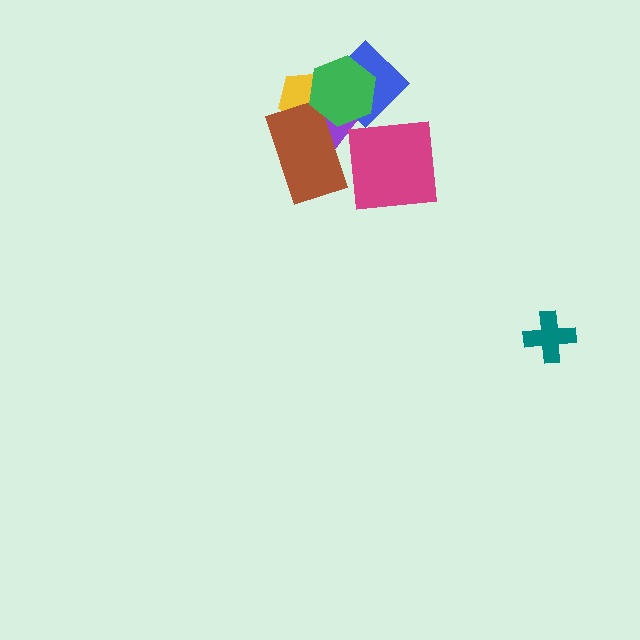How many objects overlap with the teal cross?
0 objects overlap with the teal cross.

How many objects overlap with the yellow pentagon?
4 objects overlap with the yellow pentagon.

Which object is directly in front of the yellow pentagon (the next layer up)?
The brown rectangle is directly in front of the yellow pentagon.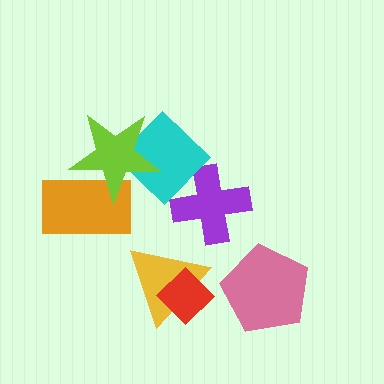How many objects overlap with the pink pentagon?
0 objects overlap with the pink pentagon.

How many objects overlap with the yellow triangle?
1 object overlaps with the yellow triangle.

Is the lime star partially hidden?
No, no other shape covers it.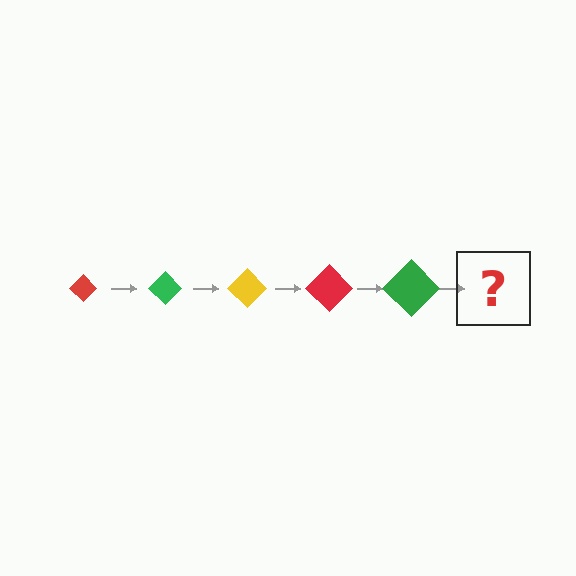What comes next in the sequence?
The next element should be a yellow diamond, larger than the previous one.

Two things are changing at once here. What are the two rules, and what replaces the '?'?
The two rules are that the diamond grows larger each step and the color cycles through red, green, and yellow. The '?' should be a yellow diamond, larger than the previous one.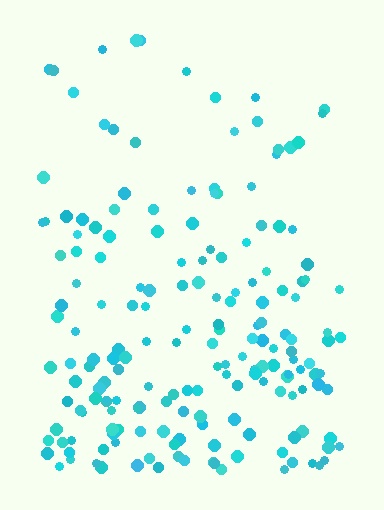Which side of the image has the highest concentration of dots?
The bottom.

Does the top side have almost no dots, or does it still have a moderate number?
Still a moderate number, just noticeably fewer than the bottom.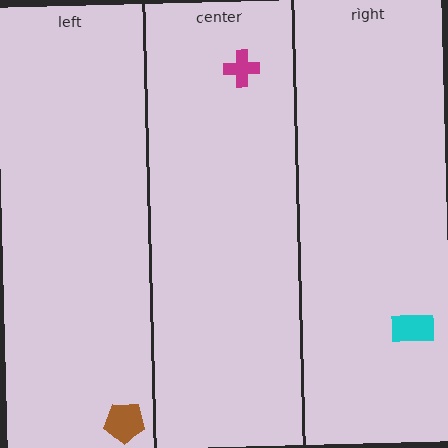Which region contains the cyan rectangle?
The right region.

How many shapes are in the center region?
1.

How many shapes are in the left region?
1.